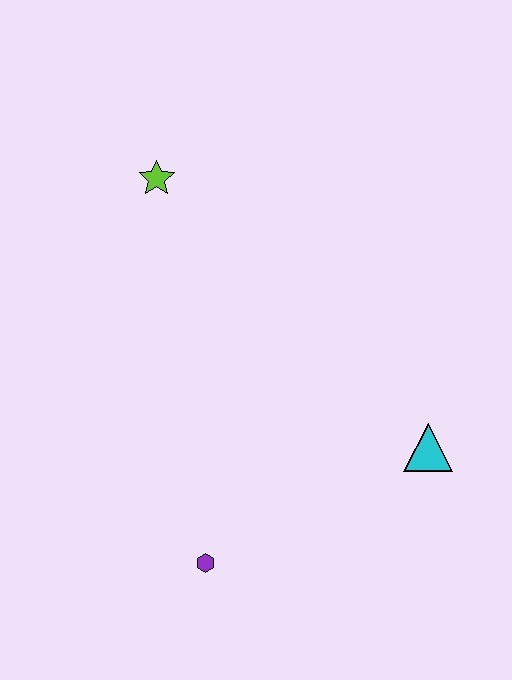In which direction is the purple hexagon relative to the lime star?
The purple hexagon is below the lime star.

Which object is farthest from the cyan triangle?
The lime star is farthest from the cyan triangle.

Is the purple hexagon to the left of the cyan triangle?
Yes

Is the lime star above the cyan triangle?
Yes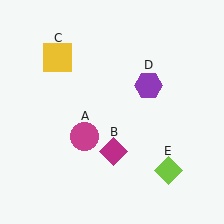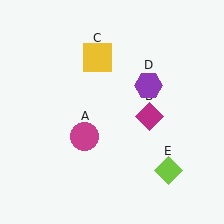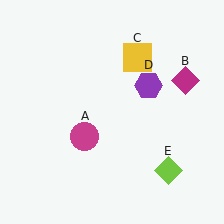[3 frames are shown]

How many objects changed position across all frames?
2 objects changed position: magenta diamond (object B), yellow square (object C).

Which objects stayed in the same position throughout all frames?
Magenta circle (object A) and purple hexagon (object D) and lime diamond (object E) remained stationary.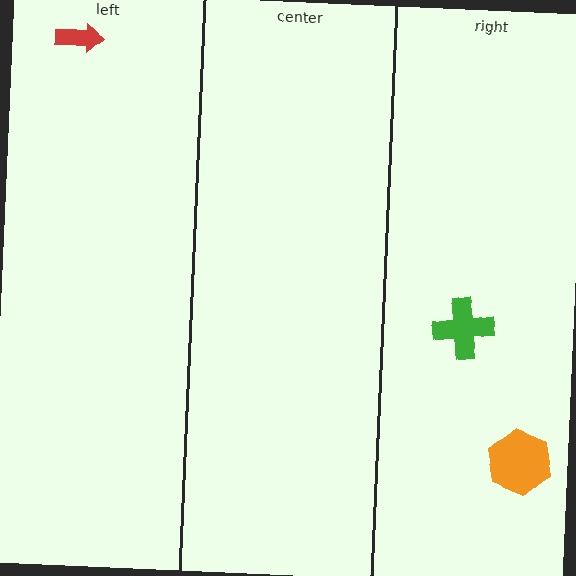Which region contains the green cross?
The right region.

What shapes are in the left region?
The red arrow.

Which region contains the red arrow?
The left region.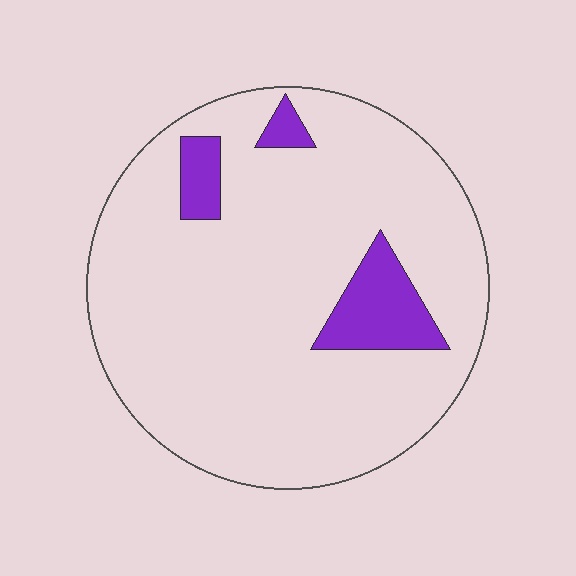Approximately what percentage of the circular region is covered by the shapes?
Approximately 10%.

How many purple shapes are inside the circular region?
3.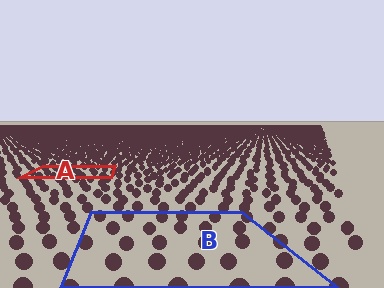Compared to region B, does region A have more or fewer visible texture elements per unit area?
Region A has more texture elements per unit area — they are packed more densely because it is farther away.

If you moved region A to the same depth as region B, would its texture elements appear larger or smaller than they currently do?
They would appear larger. At a closer depth, the same texture elements are projected at a bigger on-screen size.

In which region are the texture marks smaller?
The texture marks are smaller in region A, because it is farther away.